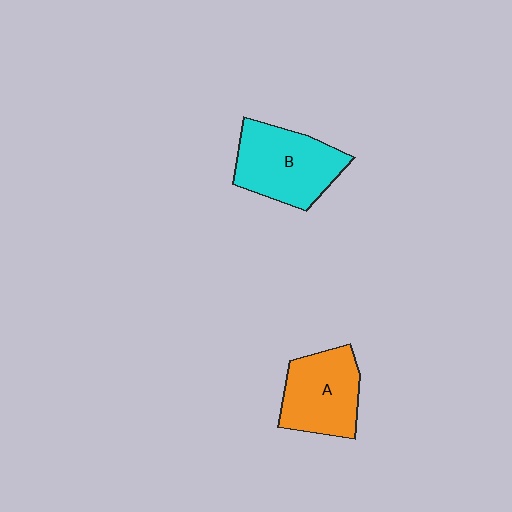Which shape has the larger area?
Shape B (cyan).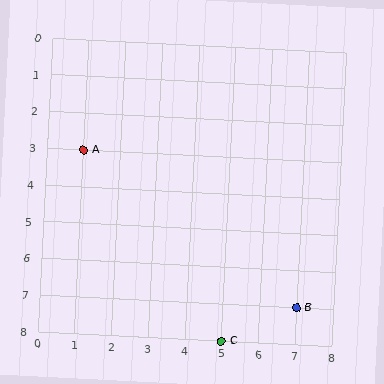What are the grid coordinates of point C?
Point C is at grid coordinates (5, 8).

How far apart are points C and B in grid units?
Points C and B are 2 columns and 1 row apart (about 2.2 grid units diagonally).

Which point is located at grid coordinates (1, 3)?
Point A is at (1, 3).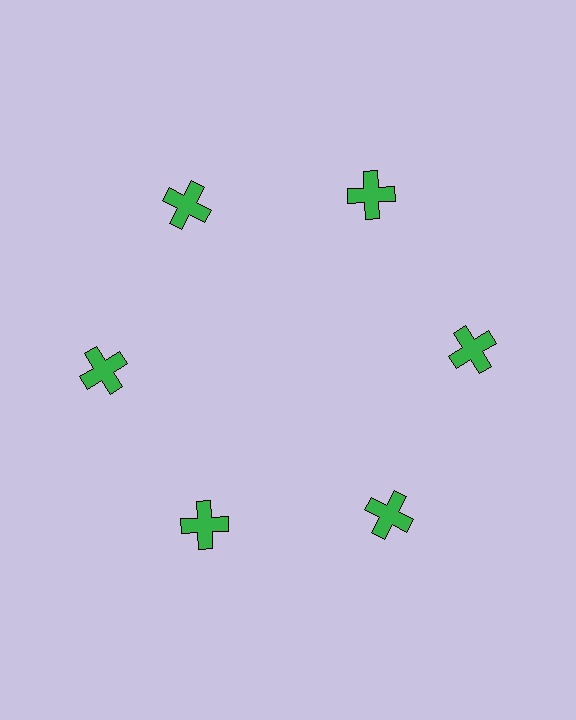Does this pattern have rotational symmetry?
Yes, this pattern has 6-fold rotational symmetry. It looks the same after rotating 60 degrees around the center.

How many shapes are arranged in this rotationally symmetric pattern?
There are 6 shapes, arranged in 6 groups of 1.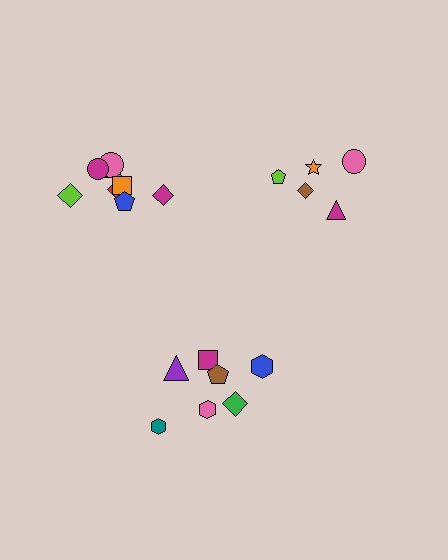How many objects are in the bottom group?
There are 7 objects.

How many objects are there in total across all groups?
There are 20 objects.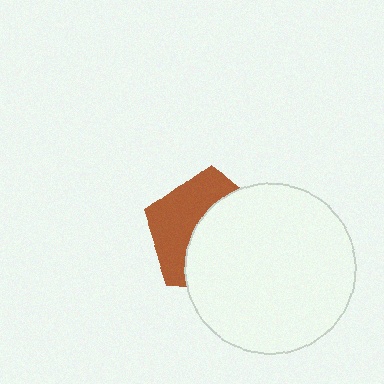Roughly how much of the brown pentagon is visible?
A small part of it is visible (roughly 43%).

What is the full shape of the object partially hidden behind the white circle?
The partially hidden object is a brown pentagon.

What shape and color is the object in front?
The object in front is a white circle.